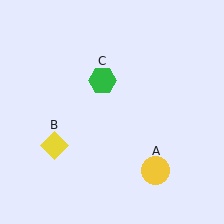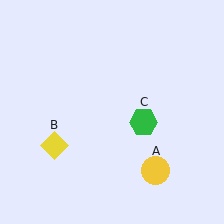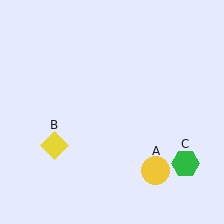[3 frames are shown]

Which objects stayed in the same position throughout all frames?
Yellow circle (object A) and yellow diamond (object B) remained stationary.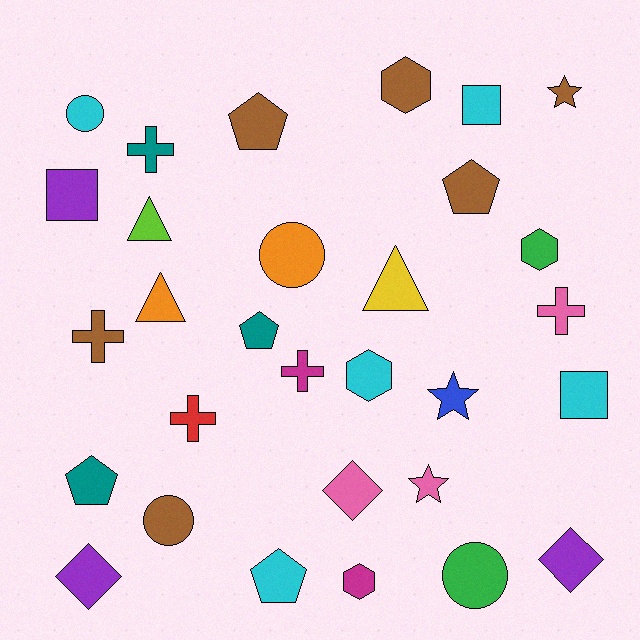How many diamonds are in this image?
There are 3 diamonds.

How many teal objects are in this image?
There are 3 teal objects.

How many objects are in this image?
There are 30 objects.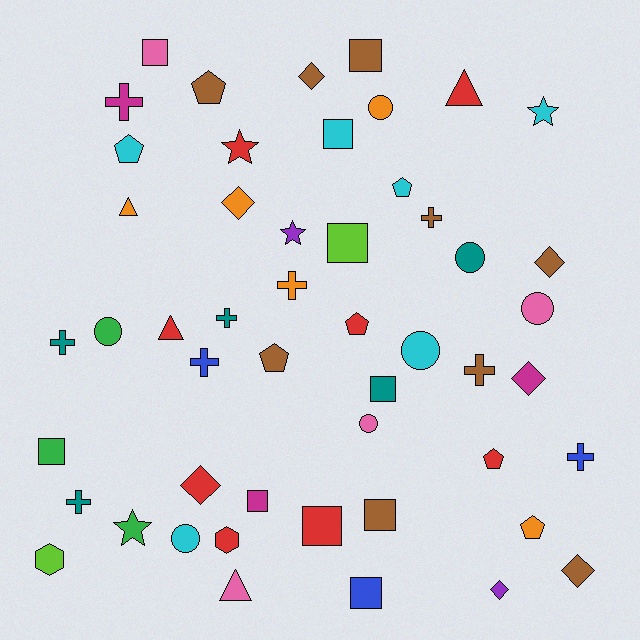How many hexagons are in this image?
There are 2 hexagons.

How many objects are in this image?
There are 50 objects.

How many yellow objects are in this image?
There are no yellow objects.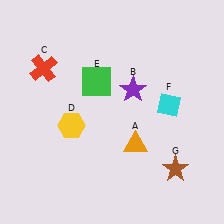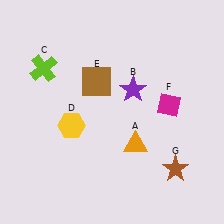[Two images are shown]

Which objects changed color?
C changed from red to lime. E changed from green to brown. F changed from cyan to magenta.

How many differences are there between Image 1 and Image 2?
There are 3 differences between the two images.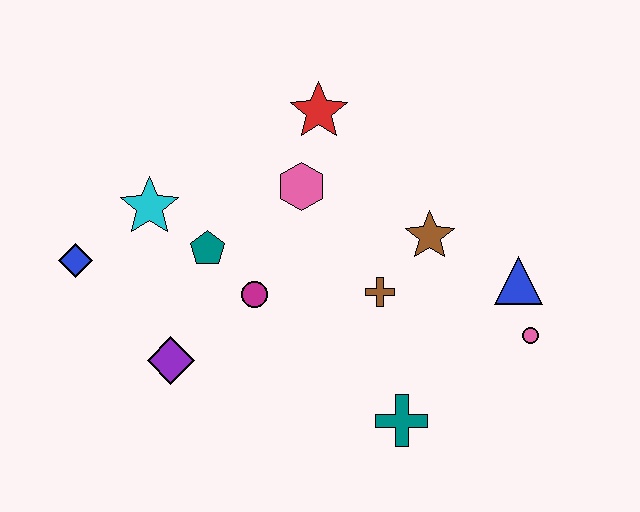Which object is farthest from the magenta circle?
The pink circle is farthest from the magenta circle.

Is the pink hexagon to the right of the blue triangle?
No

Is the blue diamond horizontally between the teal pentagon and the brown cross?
No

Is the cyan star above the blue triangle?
Yes